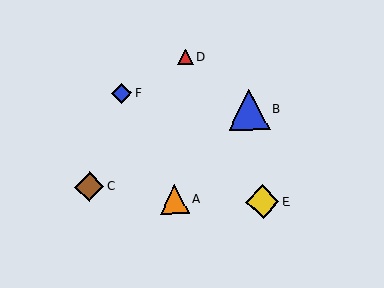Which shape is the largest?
The blue triangle (labeled B) is the largest.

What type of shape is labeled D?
Shape D is a red triangle.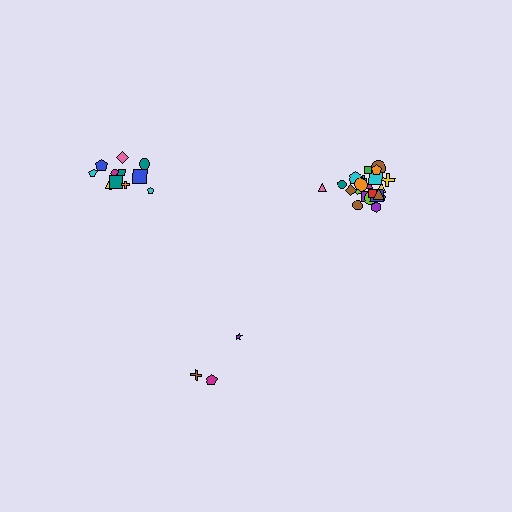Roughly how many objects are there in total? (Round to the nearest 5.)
Roughly 35 objects in total.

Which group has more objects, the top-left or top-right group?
The top-right group.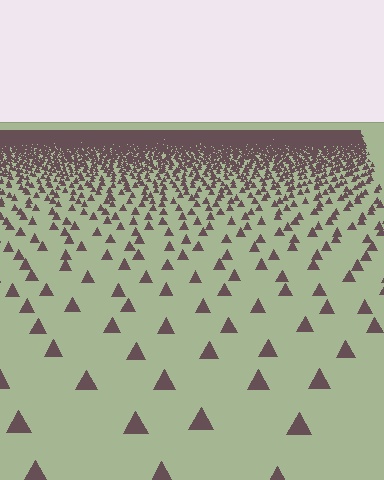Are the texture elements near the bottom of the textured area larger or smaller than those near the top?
Larger. Near the bottom, elements are closer to the viewer and appear at a bigger on-screen size.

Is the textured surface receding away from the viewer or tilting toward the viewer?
The surface is receding away from the viewer. Texture elements get smaller and denser toward the top.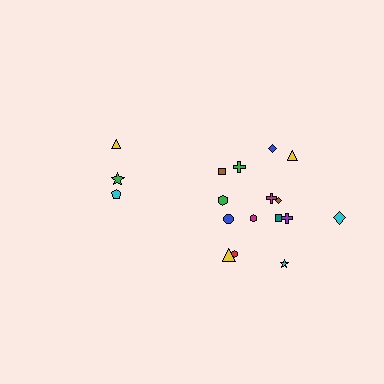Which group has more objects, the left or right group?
The right group.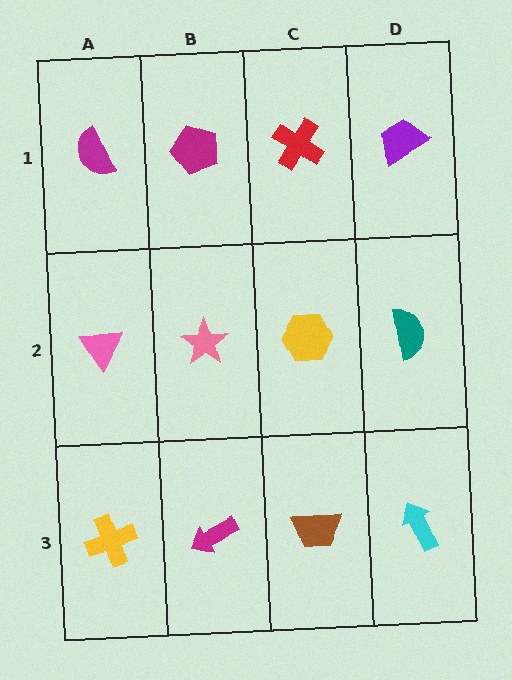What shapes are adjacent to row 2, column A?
A magenta semicircle (row 1, column A), a yellow cross (row 3, column A), a pink star (row 2, column B).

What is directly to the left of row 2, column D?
A yellow hexagon.